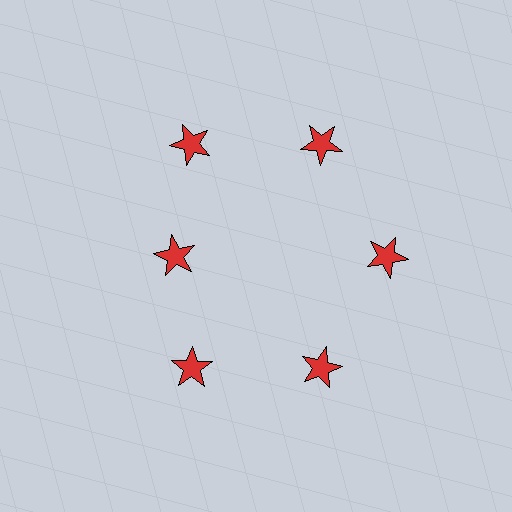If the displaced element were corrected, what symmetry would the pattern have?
It would have 6-fold rotational symmetry — the pattern would map onto itself every 60 degrees.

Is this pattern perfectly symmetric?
No. The 6 red stars are arranged in a ring, but one element near the 9 o'clock position is pulled inward toward the center, breaking the 6-fold rotational symmetry.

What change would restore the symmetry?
The symmetry would be restored by moving it outward, back onto the ring so that all 6 stars sit at equal angles and equal distance from the center.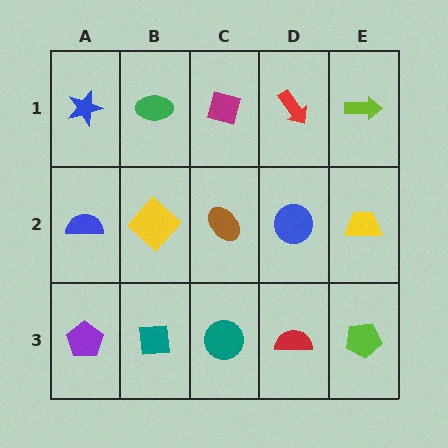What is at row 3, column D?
A red semicircle.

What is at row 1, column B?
A green ellipse.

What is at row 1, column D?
A red arrow.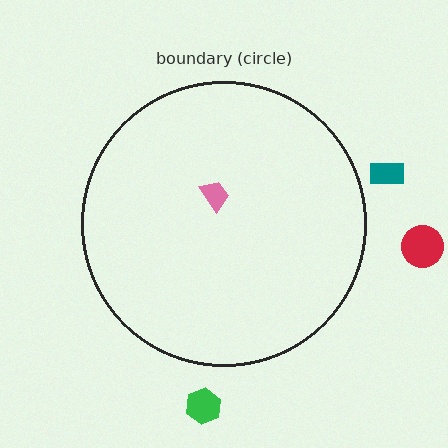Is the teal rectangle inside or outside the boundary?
Outside.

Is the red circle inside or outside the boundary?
Outside.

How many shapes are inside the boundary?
1 inside, 3 outside.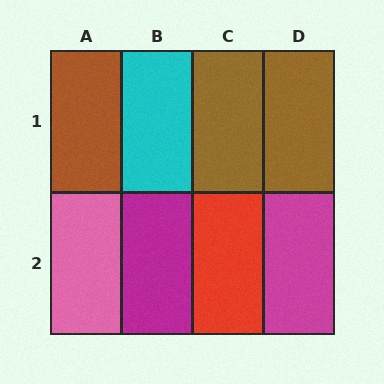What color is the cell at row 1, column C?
Brown.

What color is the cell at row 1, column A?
Brown.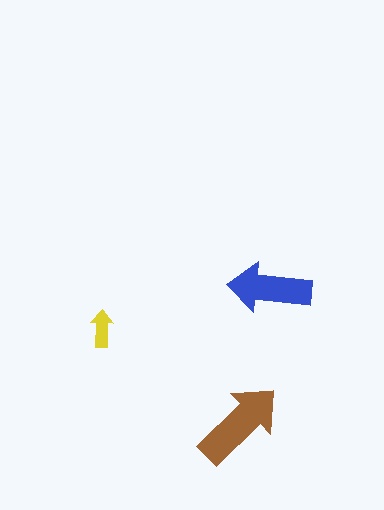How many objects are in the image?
There are 3 objects in the image.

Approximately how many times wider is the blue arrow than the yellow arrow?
About 2 times wider.